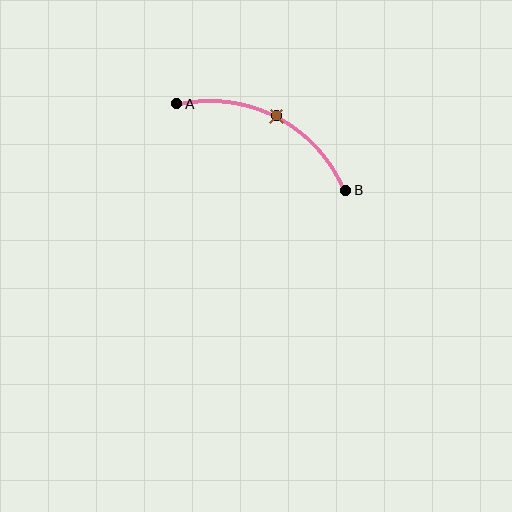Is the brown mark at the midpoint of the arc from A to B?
Yes. The brown mark lies on the arc at equal arc-length from both A and B — it is the arc midpoint.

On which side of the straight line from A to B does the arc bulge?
The arc bulges above the straight line connecting A and B.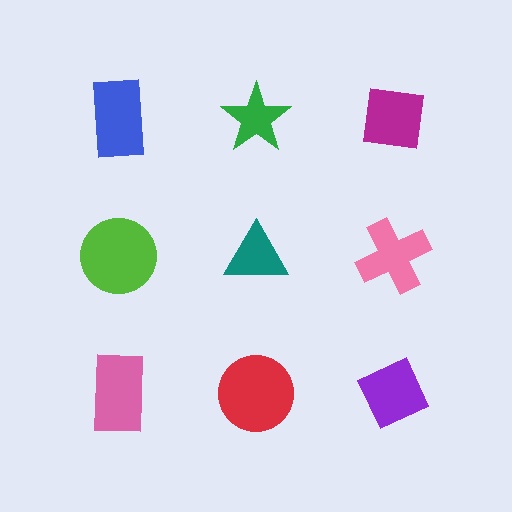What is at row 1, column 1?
A blue rectangle.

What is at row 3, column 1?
A pink rectangle.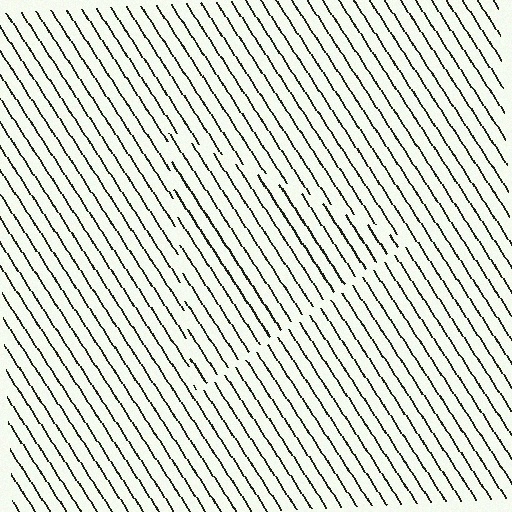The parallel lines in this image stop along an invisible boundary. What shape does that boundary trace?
An illusory triangle. The interior of the shape contains the same grating, shifted by half a period — the contour is defined by the phase discontinuity where line-ends from the inner and outer gratings abut.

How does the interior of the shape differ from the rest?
The interior of the shape contains the same grating, shifted by half a period — the contour is defined by the phase discontinuity where line-ends from the inner and outer gratings abut.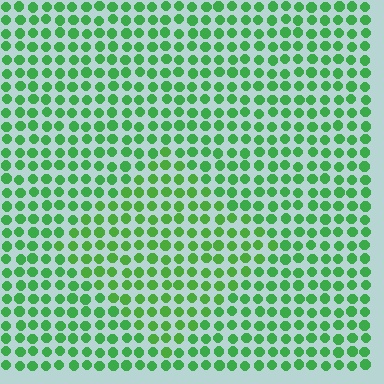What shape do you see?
I see a diamond.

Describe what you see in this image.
The image is filled with small green elements in a uniform arrangement. A diamond-shaped region is visible where the elements are tinted to a slightly different hue, forming a subtle color boundary.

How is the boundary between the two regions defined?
The boundary is defined purely by a slight shift in hue (about 16 degrees). Spacing, size, and orientation are identical on both sides.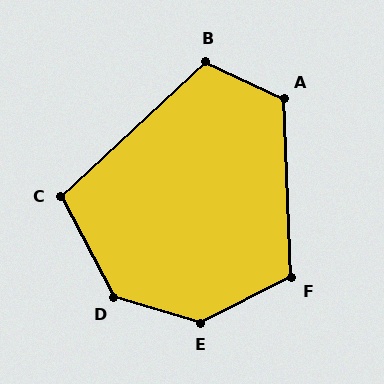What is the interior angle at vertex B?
Approximately 112 degrees (obtuse).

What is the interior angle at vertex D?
Approximately 134 degrees (obtuse).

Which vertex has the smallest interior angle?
C, at approximately 105 degrees.